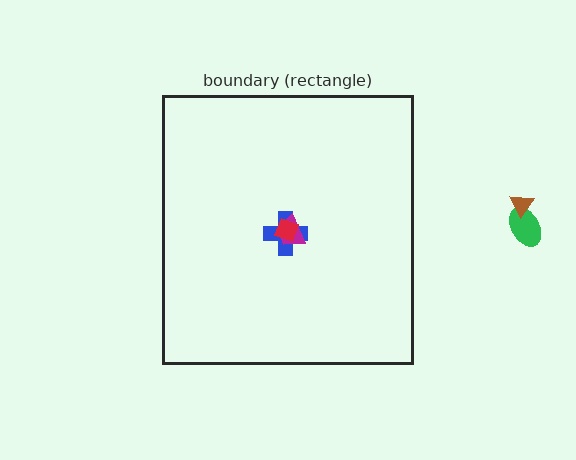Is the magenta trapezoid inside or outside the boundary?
Inside.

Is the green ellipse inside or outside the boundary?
Outside.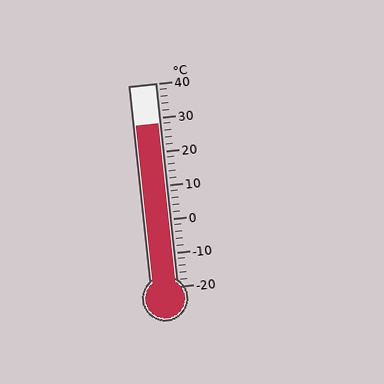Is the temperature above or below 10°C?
The temperature is above 10°C.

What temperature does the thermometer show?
The thermometer shows approximately 28°C.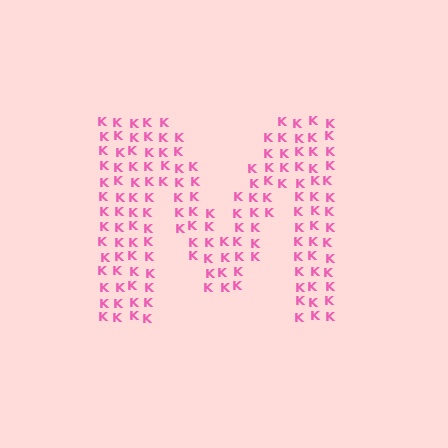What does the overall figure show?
The overall figure shows the letter M.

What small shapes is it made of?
It is made of small letter K's.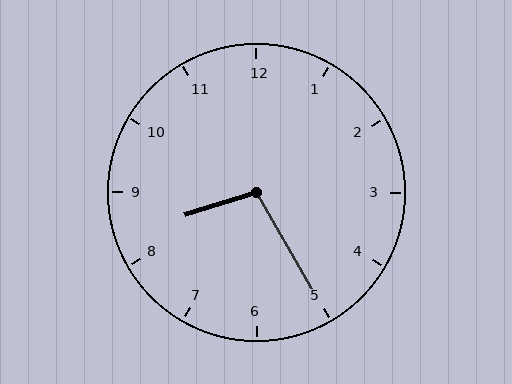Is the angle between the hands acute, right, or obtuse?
It is obtuse.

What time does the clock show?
8:25.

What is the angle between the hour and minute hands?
Approximately 102 degrees.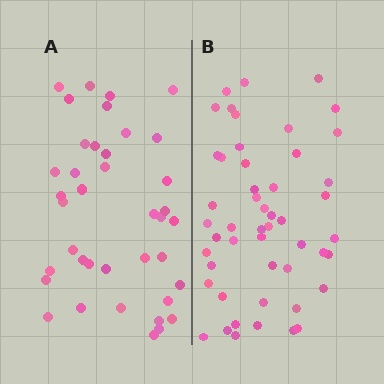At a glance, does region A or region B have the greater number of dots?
Region B (the right region) has more dots.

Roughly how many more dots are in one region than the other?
Region B has roughly 12 or so more dots than region A.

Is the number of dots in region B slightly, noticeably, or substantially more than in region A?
Region B has noticeably more, but not dramatically so. The ratio is roughly 1.3 to 1.